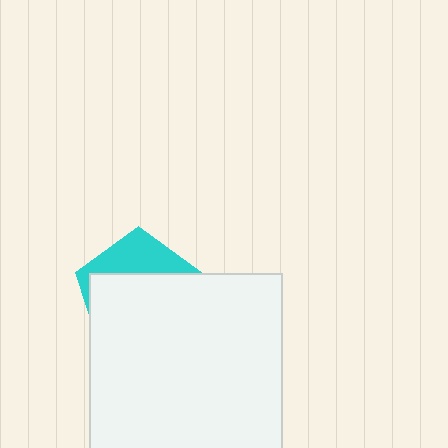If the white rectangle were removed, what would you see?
You would see the complete cyan pentagon.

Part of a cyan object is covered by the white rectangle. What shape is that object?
It is a pentagon.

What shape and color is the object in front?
The object in front is a white rectangle.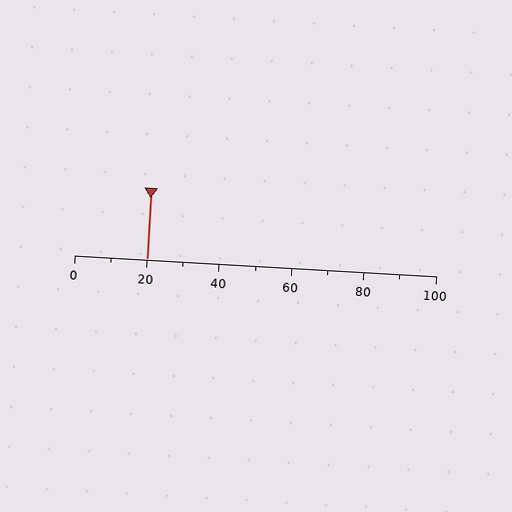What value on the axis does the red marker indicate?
The marker indicates approximately 20.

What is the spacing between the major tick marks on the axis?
The major ticks are spaced 20 apart.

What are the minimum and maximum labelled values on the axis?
The axis runs from 0 to 100.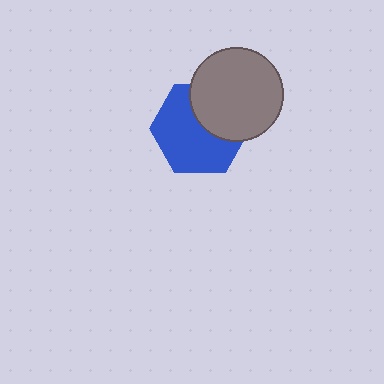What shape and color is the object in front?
The object in front is a gray circle.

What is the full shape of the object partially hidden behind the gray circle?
The partially hidden object is a blue hexagon.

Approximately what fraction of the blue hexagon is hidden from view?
Roughly 36% of the blue hexagon is hidden behind the gray circle.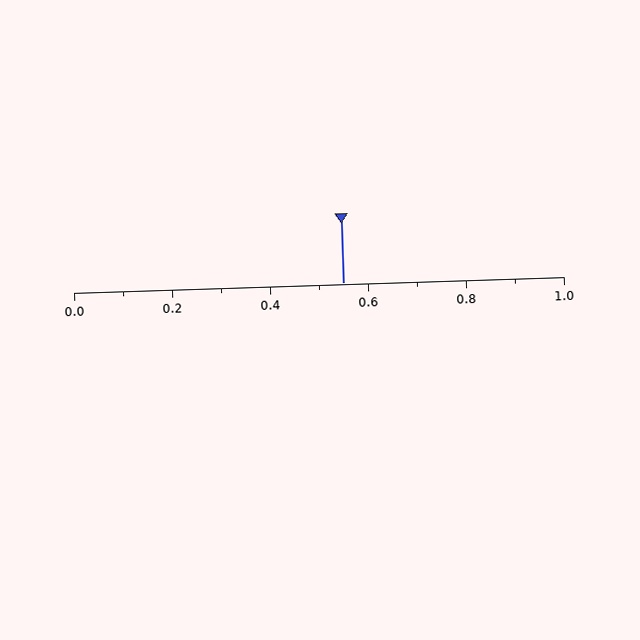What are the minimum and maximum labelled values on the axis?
The axis runs from 0.0 to 1.0.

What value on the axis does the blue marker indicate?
The marker indicates approximately 0.55.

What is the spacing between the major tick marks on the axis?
The major ticks are spaced 0.2 apart.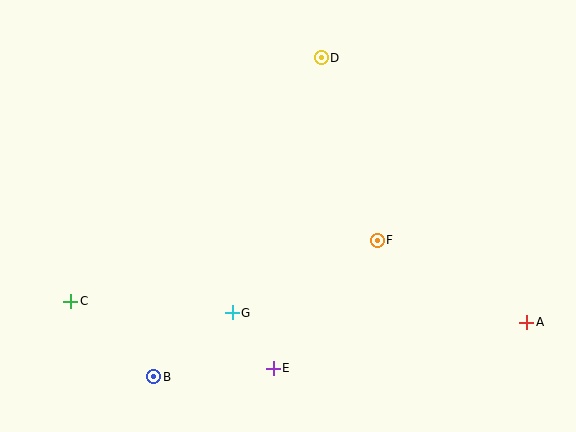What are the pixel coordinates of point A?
Point A is at (527, 322).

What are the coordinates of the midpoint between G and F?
The midpoint between G and F is at (305, 277).